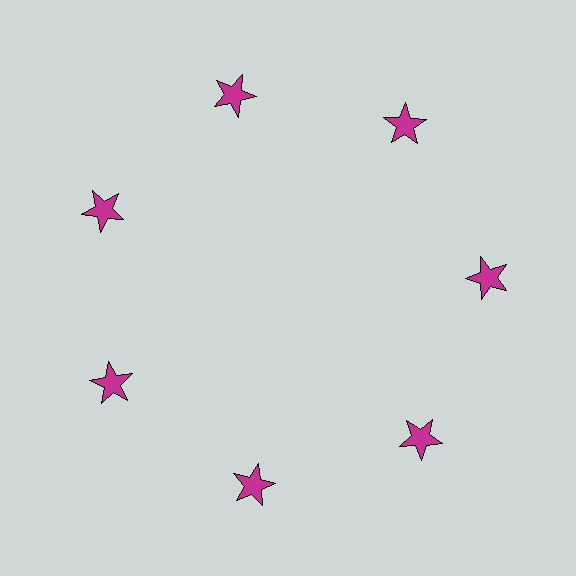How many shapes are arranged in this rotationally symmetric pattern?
There are 7 shapes, arranged in 7 groups of 1.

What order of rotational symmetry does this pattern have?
This pattern has 7-fold rotational symmetry.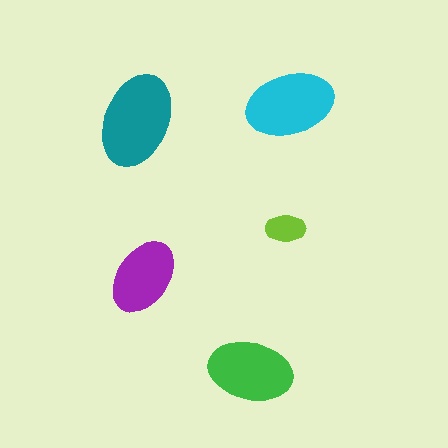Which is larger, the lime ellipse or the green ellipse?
The green one.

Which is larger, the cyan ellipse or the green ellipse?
The cyan one.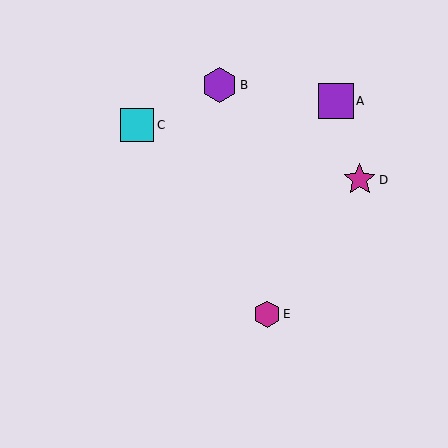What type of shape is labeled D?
Shape D is a magenta star.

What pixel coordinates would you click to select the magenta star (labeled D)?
Click at (360, 180) to select the magenta star D.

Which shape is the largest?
The purple square (labeled A) is the largest.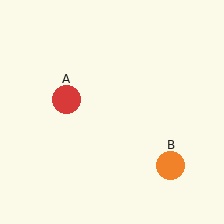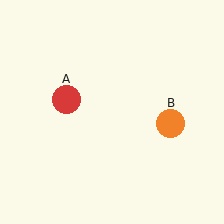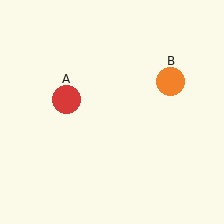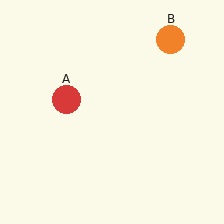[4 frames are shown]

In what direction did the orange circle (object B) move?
The orange circle (object B) moved up.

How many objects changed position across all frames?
1 object changed position: orange circle (object B).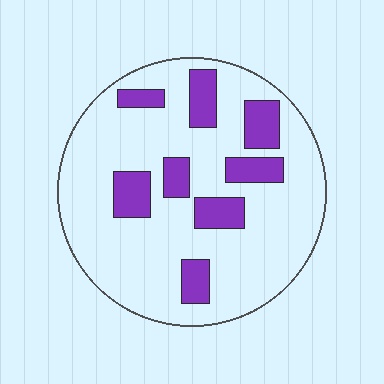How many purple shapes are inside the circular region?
8.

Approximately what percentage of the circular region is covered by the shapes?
Approximately 20%.